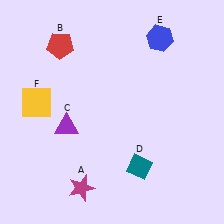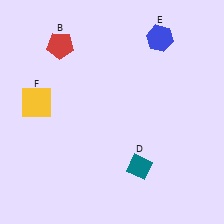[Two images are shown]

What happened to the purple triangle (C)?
The purple triangle (C) was removed in Image 2. It was in the bottom-left area of Image 1.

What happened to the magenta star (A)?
The magenta star (A) was removed in Image 2. It was in the bottom-left area of Image 1.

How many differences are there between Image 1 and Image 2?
There are 2 differences between the two images.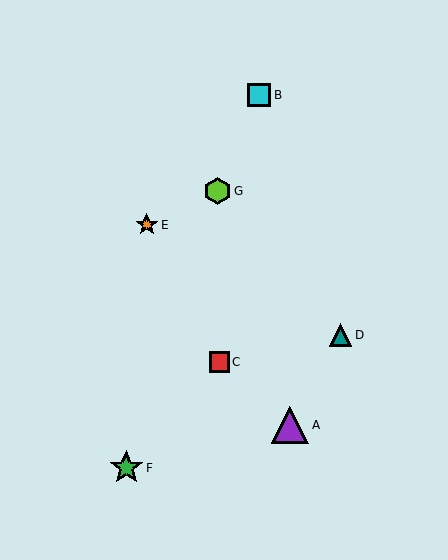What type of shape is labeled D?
Shape D is a teal triangle.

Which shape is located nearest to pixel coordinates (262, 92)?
The cyan square (labeled B) at (259, 95) is nearest to that location.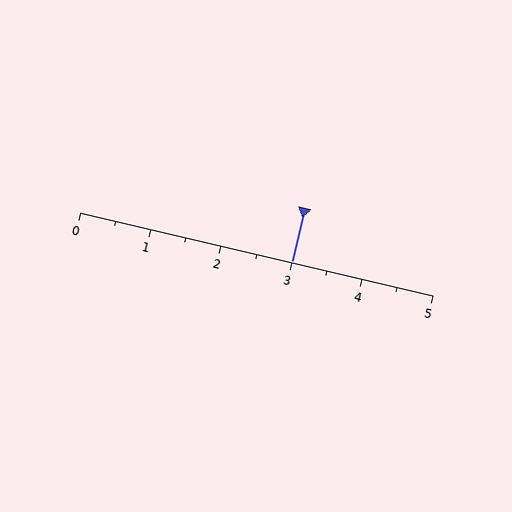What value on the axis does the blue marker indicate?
The marker indicates approximately 3.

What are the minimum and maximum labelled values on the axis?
The axis runs from 0 to 5.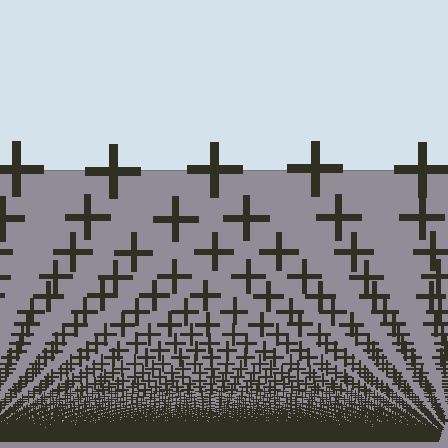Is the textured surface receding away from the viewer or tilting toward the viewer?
The surface appears to tilt toward the viewer. Texture elements get larger and sparser toward the top.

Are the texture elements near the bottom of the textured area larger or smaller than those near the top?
Smaller. The gradient is inverted — elements near the bottom are smaller and denser.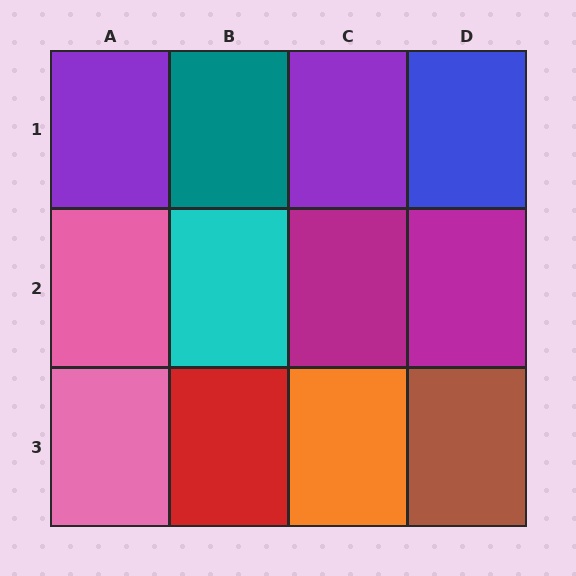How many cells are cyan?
1 cell is cyan.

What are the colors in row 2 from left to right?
Pink, cyan, magenta, magenta.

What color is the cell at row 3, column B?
Red.